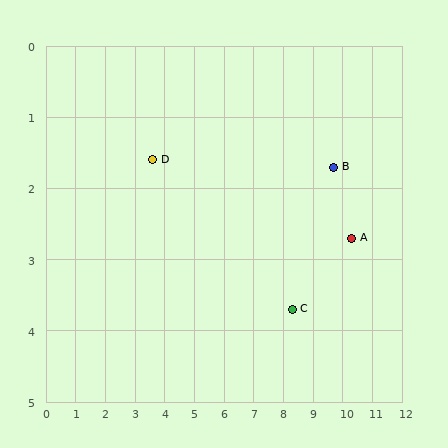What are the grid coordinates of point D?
Point D is at approximately (3.6, 1.6).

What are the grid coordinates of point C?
Point C is at approximately (8.3, 3.7).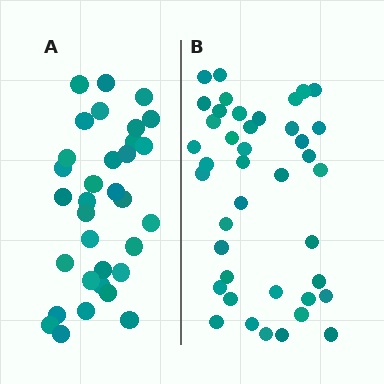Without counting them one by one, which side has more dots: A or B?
Region B (the right region) has more dots.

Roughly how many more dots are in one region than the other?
Region B has roughly 8 or so more dots than region A.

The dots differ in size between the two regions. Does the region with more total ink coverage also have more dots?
No. Region A has more total ink coverage because its dots are larger, but region B actually contains more individual dots. Total area can be misleading — the number of items is what matters here.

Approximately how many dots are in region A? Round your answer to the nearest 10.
About 30 dots. (The exact count is 33, which rounds to 30.)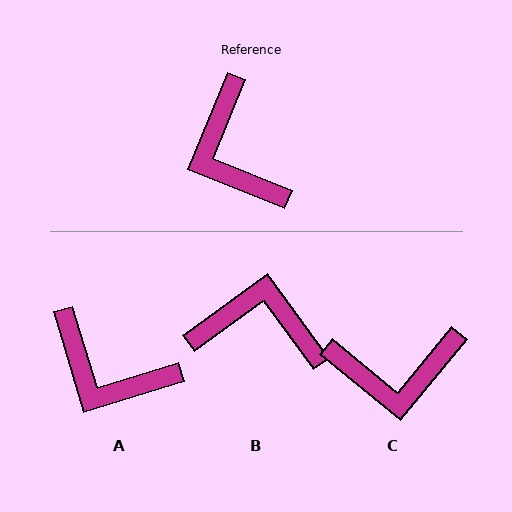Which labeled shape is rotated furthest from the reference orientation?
B, about 122 degrees away.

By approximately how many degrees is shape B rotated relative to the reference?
Approximately 122 degrees clockwise.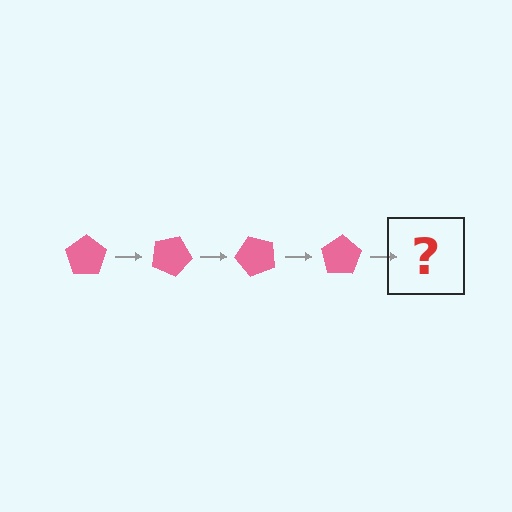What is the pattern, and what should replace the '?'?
The pattern is that the pentagon rotates 25 degrees each step. The '?' should be a pink pentagon rotated 100 degrees.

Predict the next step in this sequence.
The next step is a pink pentagon rotated 100 degrees.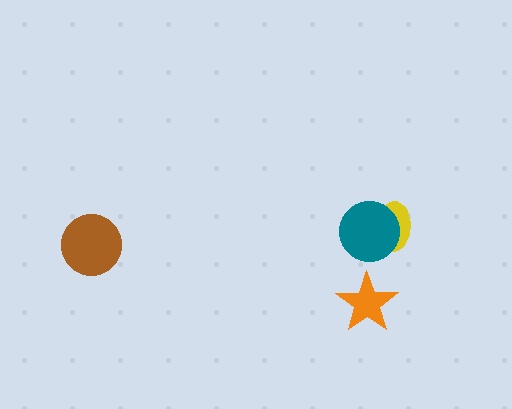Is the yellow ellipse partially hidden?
Yes, it is partially covered by another shape.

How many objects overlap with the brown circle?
0 objects overlap with the brown circle.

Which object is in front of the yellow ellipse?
The teal circle is in front of the yellow ellipse.